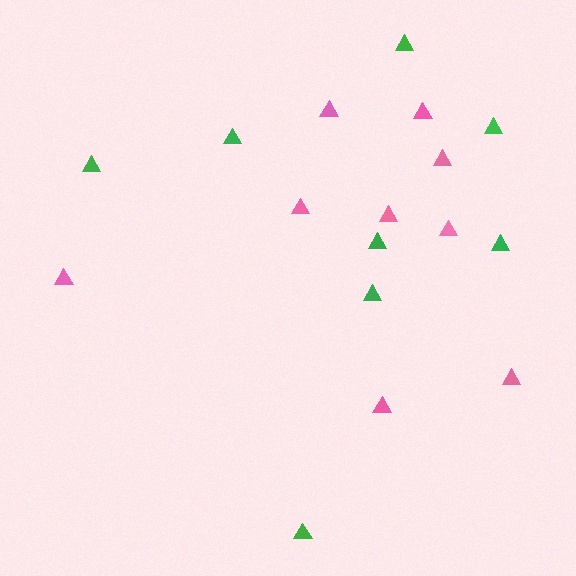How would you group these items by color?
There are 2 groups: one group of green triangles (8) and one group of pink triangles (9).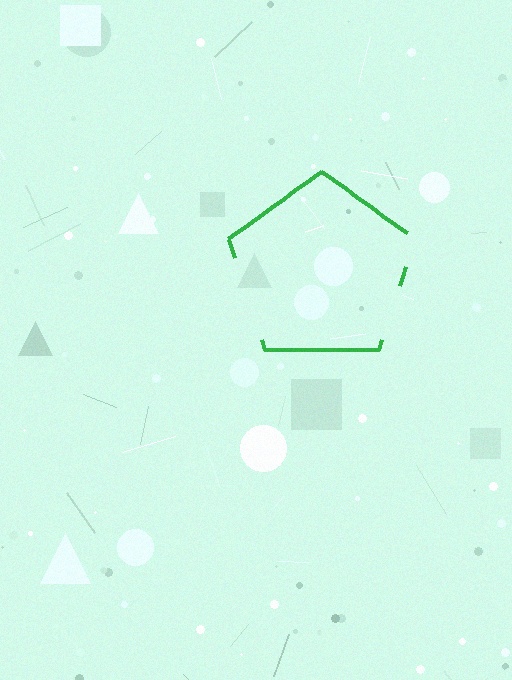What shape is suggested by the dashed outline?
The dashed outline suggests a pentagon.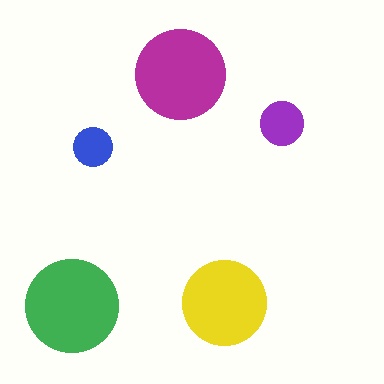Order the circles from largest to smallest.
the green one, the magenta one, the yellow one, the purple one, the blue one.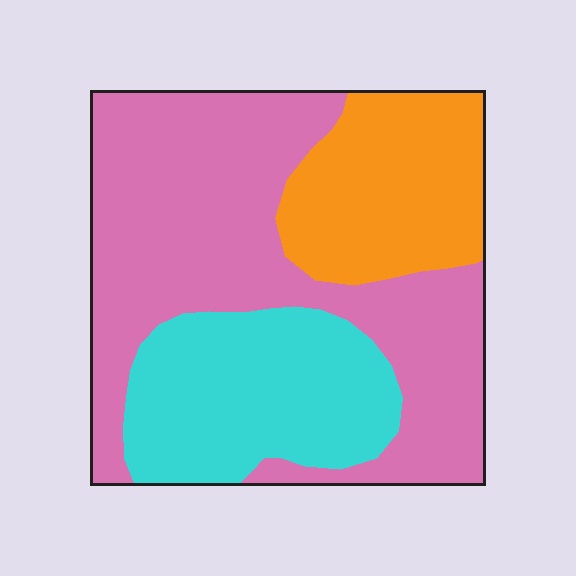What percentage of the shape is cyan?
Cyan covers about 25% of the shape.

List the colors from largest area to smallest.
From largest to smallest: pink, cyan, orange.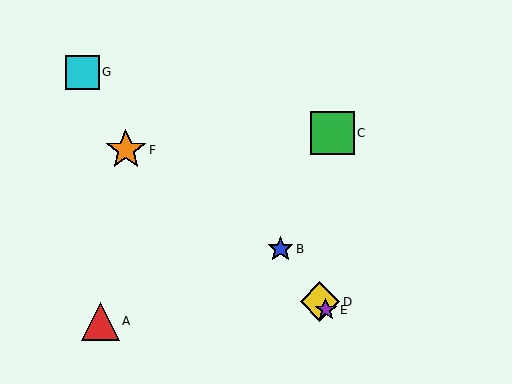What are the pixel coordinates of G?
Object G is at (82, 72).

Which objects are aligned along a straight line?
Objects B, D, E are aligned along a straight line.